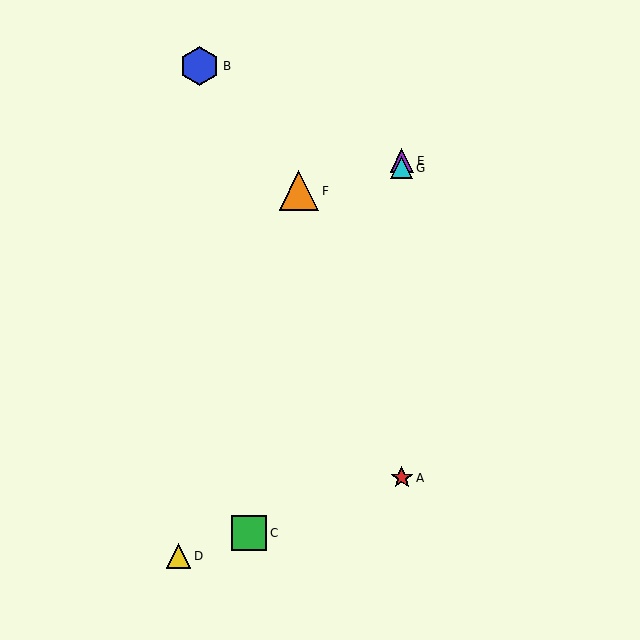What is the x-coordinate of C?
Object C is at x≈249.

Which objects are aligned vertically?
Objects A, E, G are aligned vertically.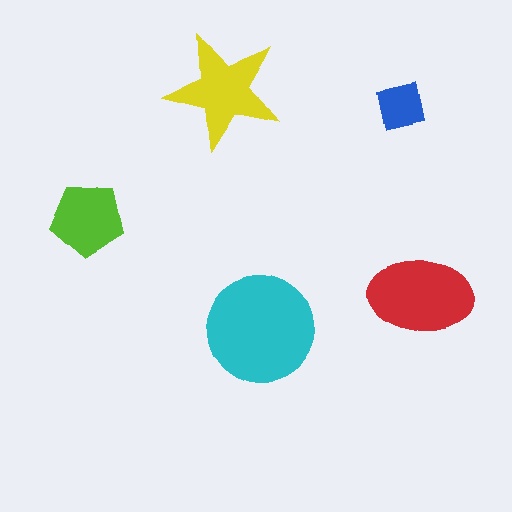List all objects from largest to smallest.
The cyan circle, the red ellipse, the yellow star, the lime pentagon, the blue square.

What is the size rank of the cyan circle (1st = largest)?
1st.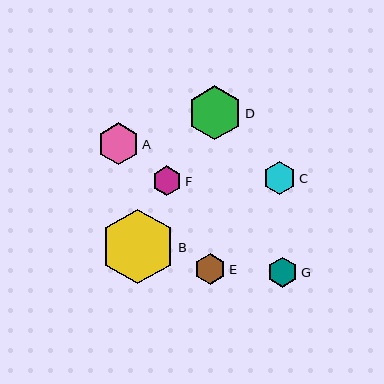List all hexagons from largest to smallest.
From largest to smallest: B, D, A, C, E, G, F.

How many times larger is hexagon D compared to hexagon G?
Hexagon D is approximately 1.8 times the size of hexagon G.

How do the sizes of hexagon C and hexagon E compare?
Hexagon C and hexagon E are approximately the same size.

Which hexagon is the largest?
Hexagon B is the largest with a size of approximately 75 pixels.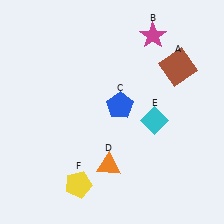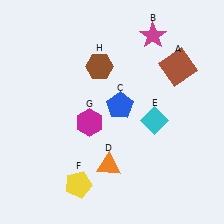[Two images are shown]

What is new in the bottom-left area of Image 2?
A magenta hexagon (G) was added in the bottom-left area of Image 2.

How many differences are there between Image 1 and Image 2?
There are 2 differences between the two images.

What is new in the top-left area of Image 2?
A brown hexagon (H) was added in the top-left area of Image 2.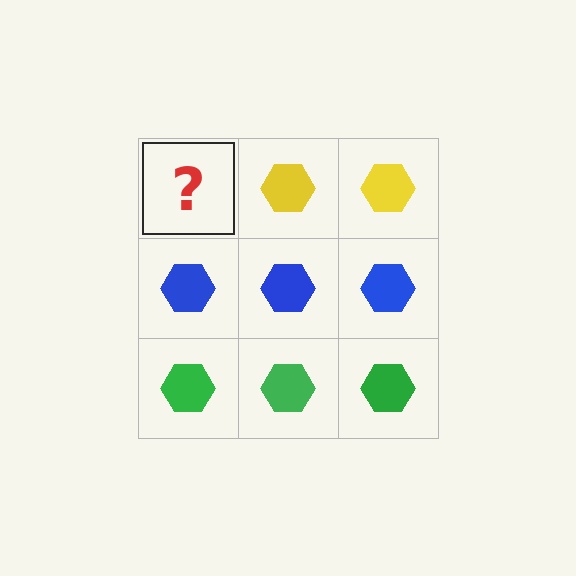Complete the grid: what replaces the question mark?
The question mark should be replaced with a yellow hexagon.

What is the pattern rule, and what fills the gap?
The rule is that each row has a consistent color. The gap should be filled with a yellow hexagon.